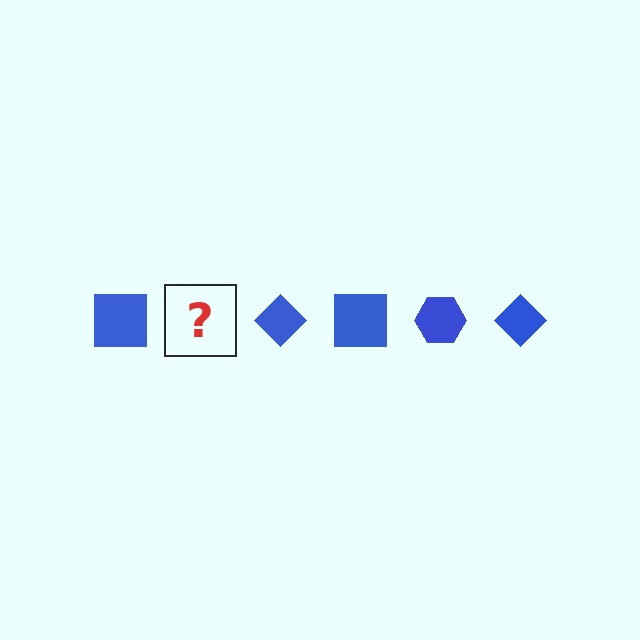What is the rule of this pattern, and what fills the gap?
The rule is that the pattern cycles through square, hexagon, diamond shapes in blue. The gap should be filled with a blue hexagon.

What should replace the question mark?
The question mark should be replaced with a blue hexagon.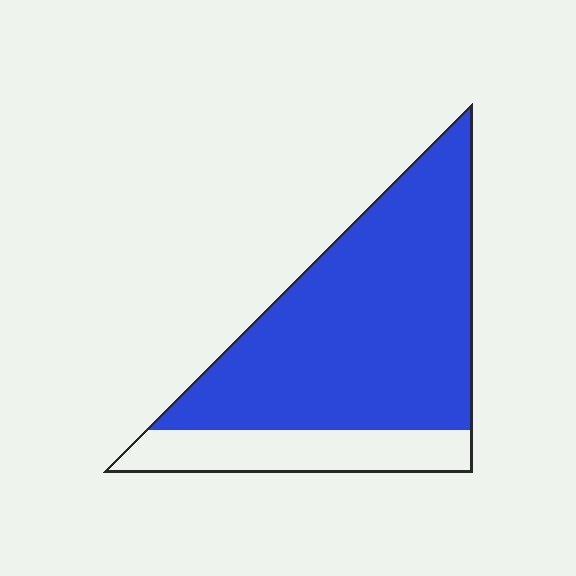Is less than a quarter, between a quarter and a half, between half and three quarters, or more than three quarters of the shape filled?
More than three quarters.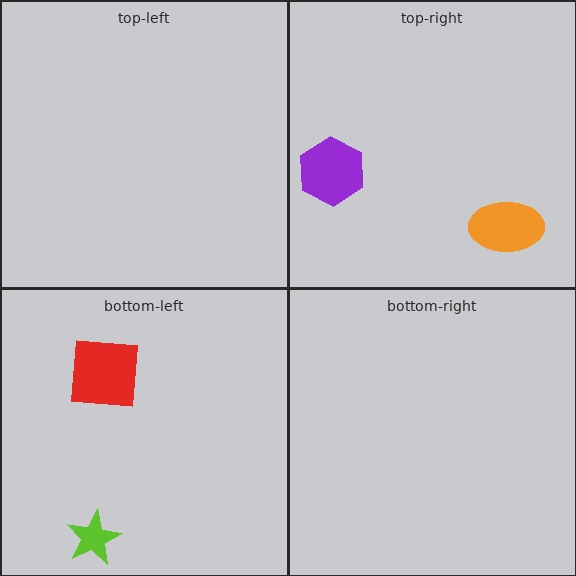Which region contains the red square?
The bottom-left region.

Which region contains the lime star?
The bottom-left region.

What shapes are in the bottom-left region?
The lime star, the red square.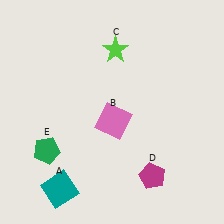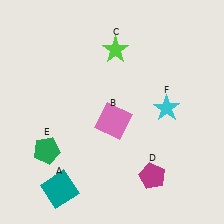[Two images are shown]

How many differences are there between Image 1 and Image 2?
There is 1 difference between the two images.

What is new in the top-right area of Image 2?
A cyan star (F) was added in the top-right area of Image 2.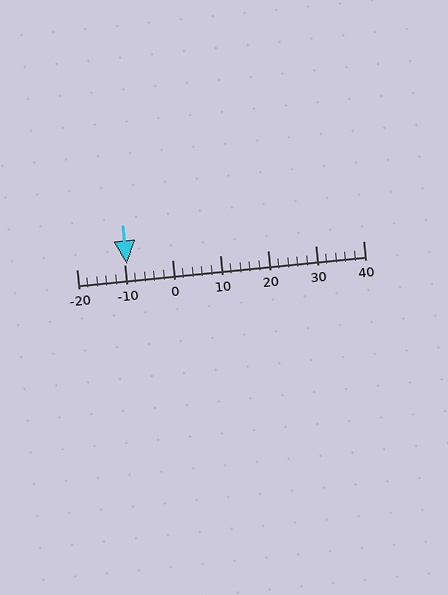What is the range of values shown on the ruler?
The ruler shows values from -20 to 40.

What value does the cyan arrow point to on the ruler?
The cyan arrow points to approximately -10.